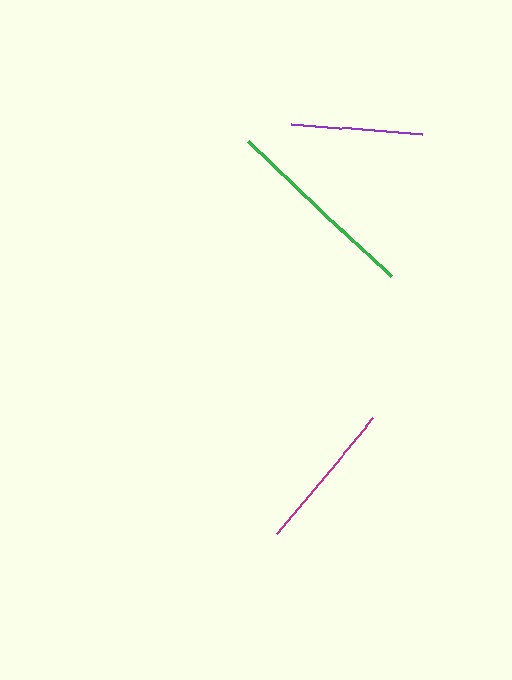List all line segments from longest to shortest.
From longest to shortest: green, magenta, purple.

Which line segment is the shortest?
The purple line is the shortest at approximately 132 pixels.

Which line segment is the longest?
The green line is the longest at approximately 196 pixels.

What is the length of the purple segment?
The purple segment is approximately 132 pixels long.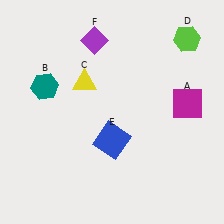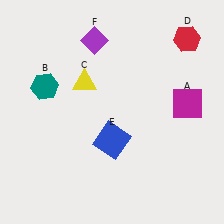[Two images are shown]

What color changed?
The hexagon (D) changed from lime in Image 1 to red in Image 2.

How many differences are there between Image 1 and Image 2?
There is 1 difference between the two images.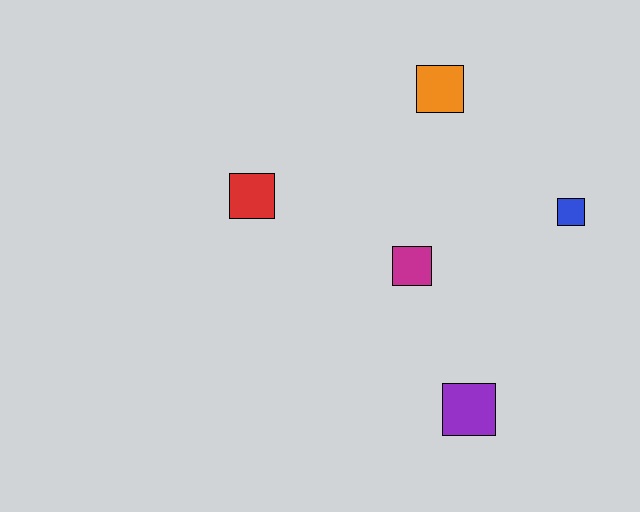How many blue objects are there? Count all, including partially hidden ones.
There is 1 blue object.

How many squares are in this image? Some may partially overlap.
There are 5 squares.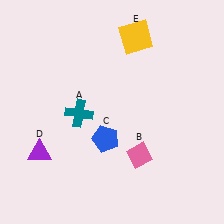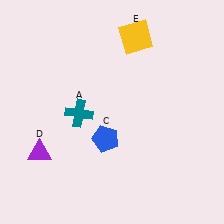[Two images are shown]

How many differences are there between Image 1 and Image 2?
There is 1 difference between the two images.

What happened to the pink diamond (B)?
The pink diamond (B) was removed in Image 2. It was in the bottom-right area of Image 1.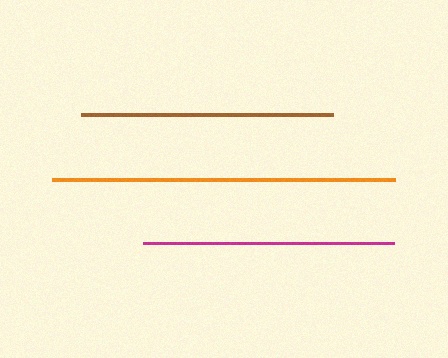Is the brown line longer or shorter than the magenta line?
The brown line is longer than the magenta line.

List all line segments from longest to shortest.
From longest to shortest: orange, brown, magenta.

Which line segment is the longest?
The orange line is the longest at approximately 343 pixels.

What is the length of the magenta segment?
The magenta segment is approximately 251 pixels long.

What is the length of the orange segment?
The orange segment is approximately 343 pixels long.